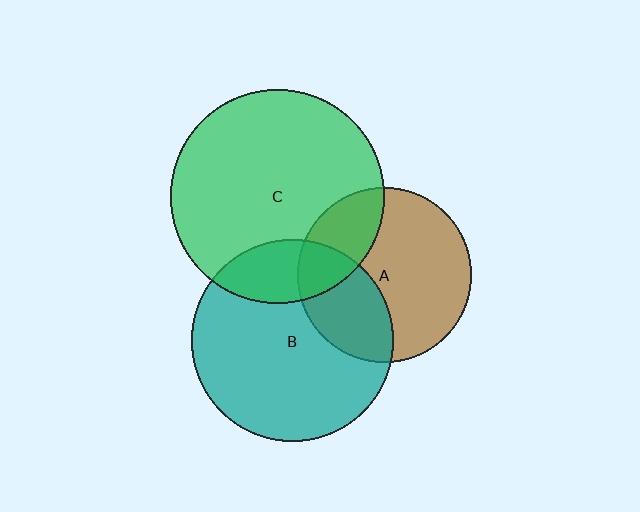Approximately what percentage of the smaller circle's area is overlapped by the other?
Approximately 20%.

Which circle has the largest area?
Circle C (green).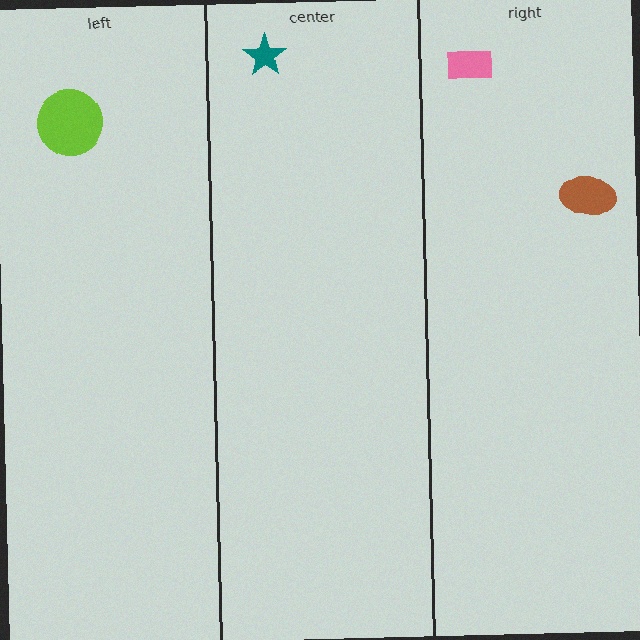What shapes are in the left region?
The lime circle.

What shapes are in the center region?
The teal star.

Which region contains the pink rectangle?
The right region.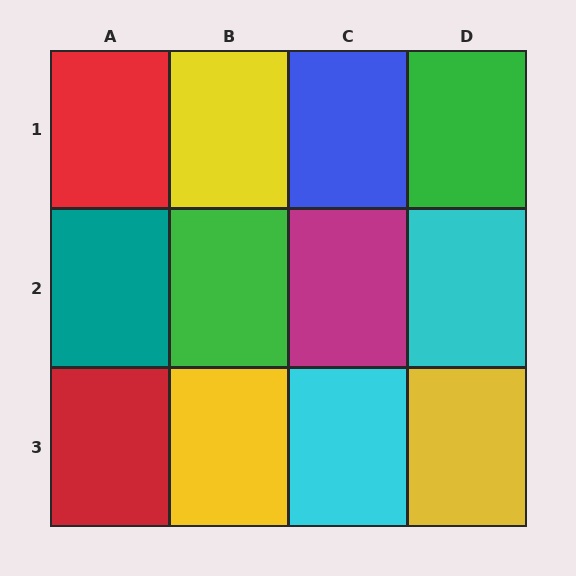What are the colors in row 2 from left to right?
Teal, green, magenta, cyan.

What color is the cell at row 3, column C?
Cyan.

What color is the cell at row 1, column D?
Green.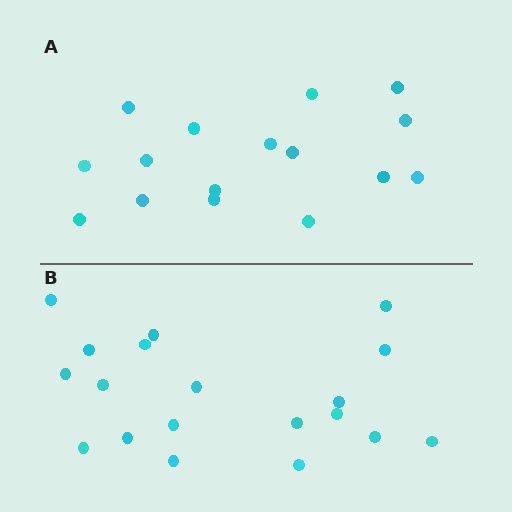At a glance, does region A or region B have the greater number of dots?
Region B (the bottom region) has more dots.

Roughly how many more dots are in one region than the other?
Region B has just a few more — roughly 2 or 3 more dots than region A.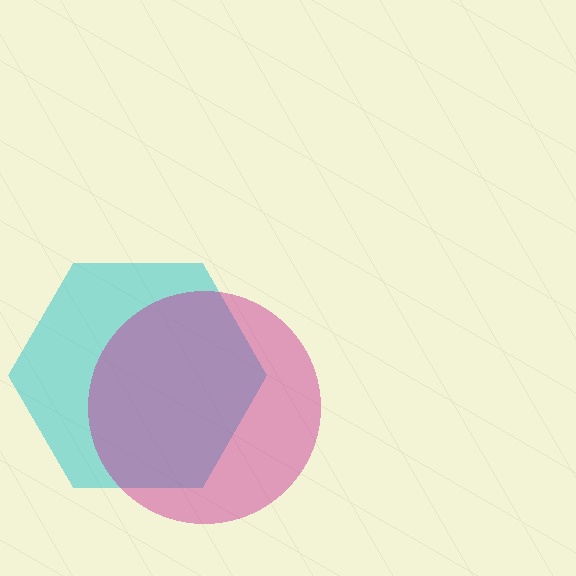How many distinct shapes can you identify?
There are 2 distinct shapes: a cyan hexagon, a magenta circle.